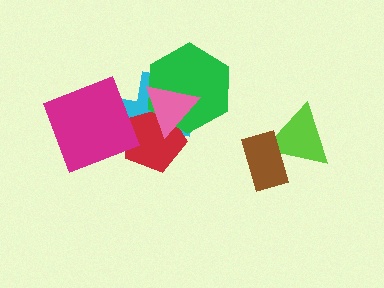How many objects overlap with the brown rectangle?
1 object overlaps with the brown rectangle.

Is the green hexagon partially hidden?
Yes, it is partially covered by another shape.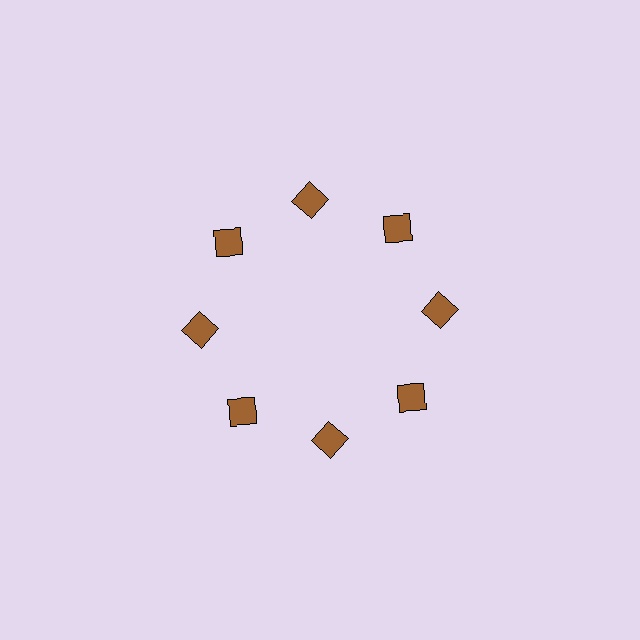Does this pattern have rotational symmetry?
Yes, this pattern has 8-fold rotational symmetry. It looks the same after rotating 45 degrees around the center.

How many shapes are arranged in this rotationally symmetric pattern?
There are 8 shapes, arranged in 8 groups of 1.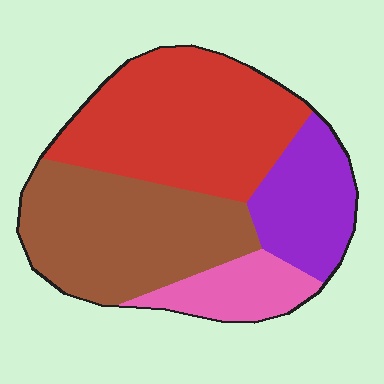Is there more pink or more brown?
Brown.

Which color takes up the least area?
Pink, at roughly 10%.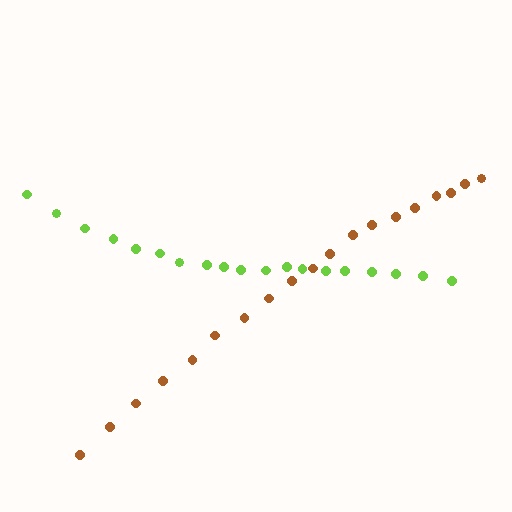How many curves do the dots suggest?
There are 2 distinct paths.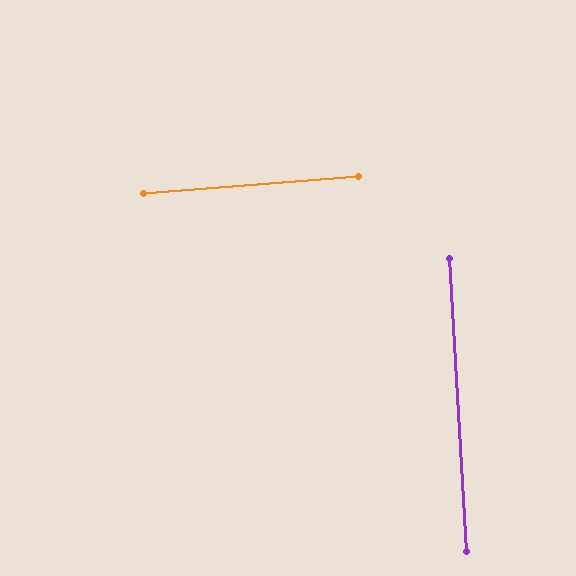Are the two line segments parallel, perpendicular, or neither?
Perpendicular — they meet at approximately 89°.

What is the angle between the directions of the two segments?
Approximately 89 degrees.